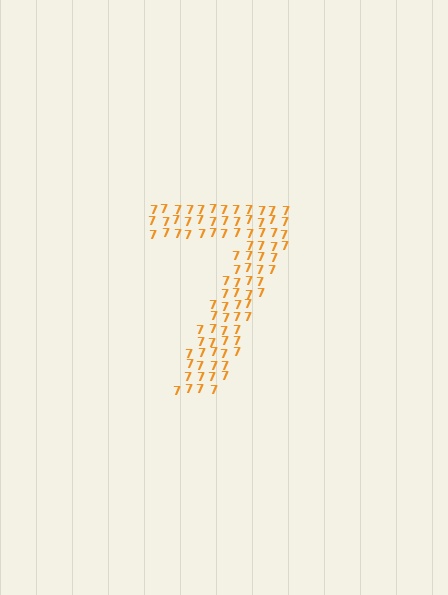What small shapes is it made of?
It is made of small digit 7's.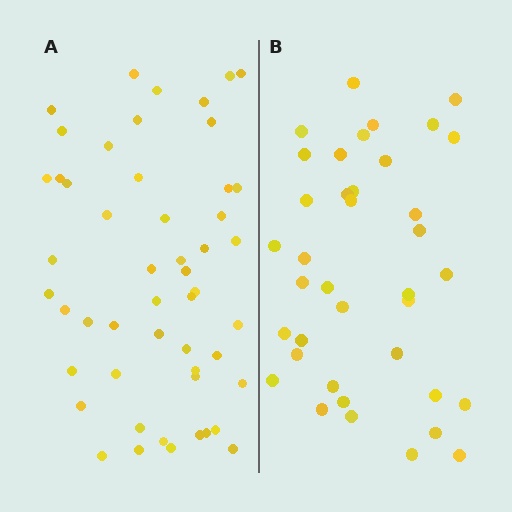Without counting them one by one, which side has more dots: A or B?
Region A (the left region) has more dots.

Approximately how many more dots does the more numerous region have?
Region A has approximately 15 more dots than region B.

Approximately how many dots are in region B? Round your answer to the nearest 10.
About 40 dots. (The exact count is 38, which rounds to 40.)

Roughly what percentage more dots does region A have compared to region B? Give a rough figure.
About 35% more.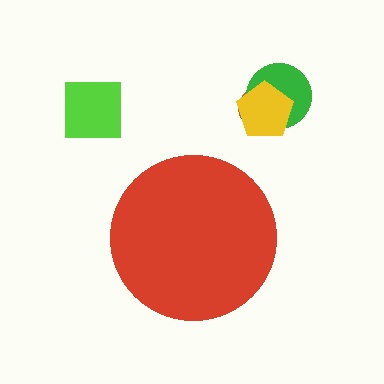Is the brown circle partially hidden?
No, the brown circle is fully visible.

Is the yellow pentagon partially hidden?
No, the yellow pentagon is fully visible.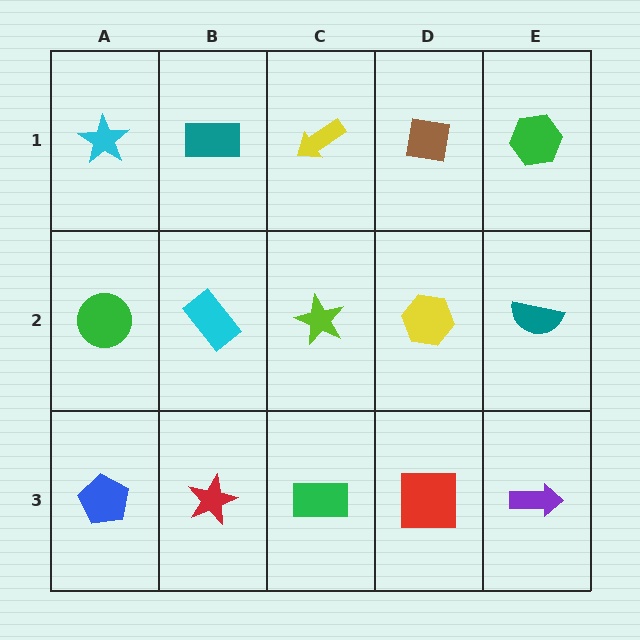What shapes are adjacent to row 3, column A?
A green circle (row 2, column A), a red star (row 3, column B).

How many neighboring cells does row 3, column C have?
3.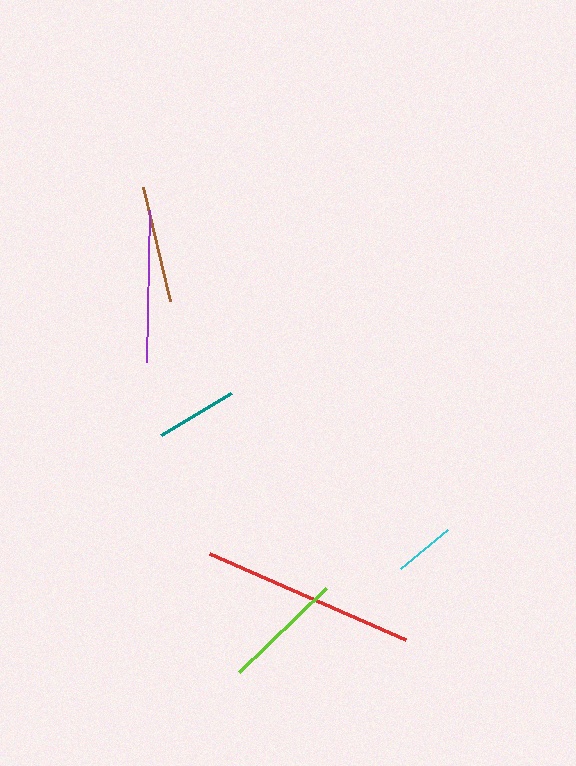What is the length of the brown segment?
The brown segment is approximately 117 pixels long.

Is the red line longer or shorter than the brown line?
The red line is longer than the brown line.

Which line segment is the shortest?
The cyan line is the shortest at approximately 61 pixels.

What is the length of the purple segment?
The purple segment is approximately 152 pixels long.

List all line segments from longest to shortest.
From longest to shortest: red, purple, lime, brown, teal, cyan.